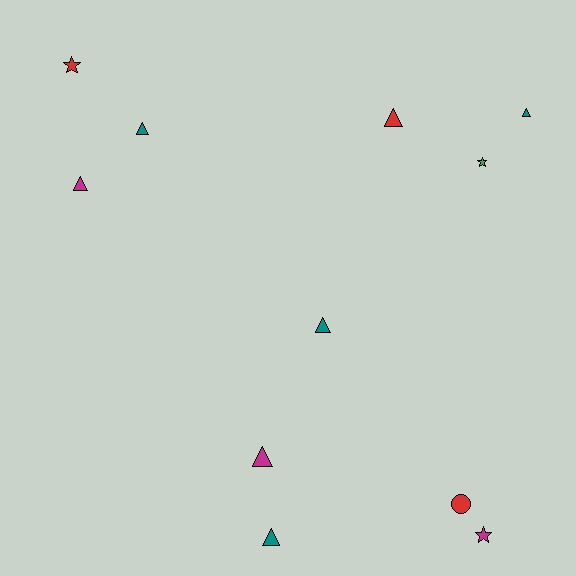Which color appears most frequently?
Teal, with 4 objects.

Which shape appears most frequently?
Triangle, with 7 objects.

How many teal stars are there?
There are no teal stars.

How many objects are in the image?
There are 11 objects.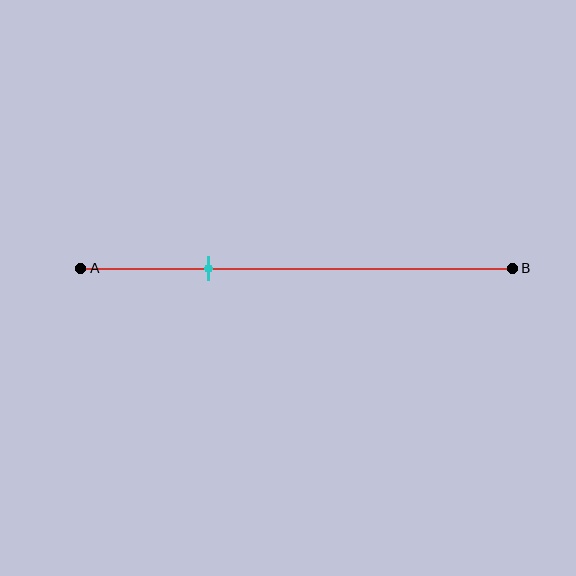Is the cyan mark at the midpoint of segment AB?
No, the mark is at about 30% from A, not at the 50% midpoint.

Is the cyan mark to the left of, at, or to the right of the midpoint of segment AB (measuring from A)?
The cyan mark is to the left of the midpoint of segment AB.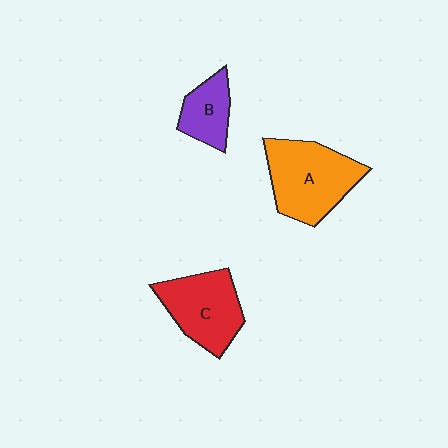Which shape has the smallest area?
Shape B (purple).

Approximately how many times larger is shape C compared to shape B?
Approximately 1.7 times.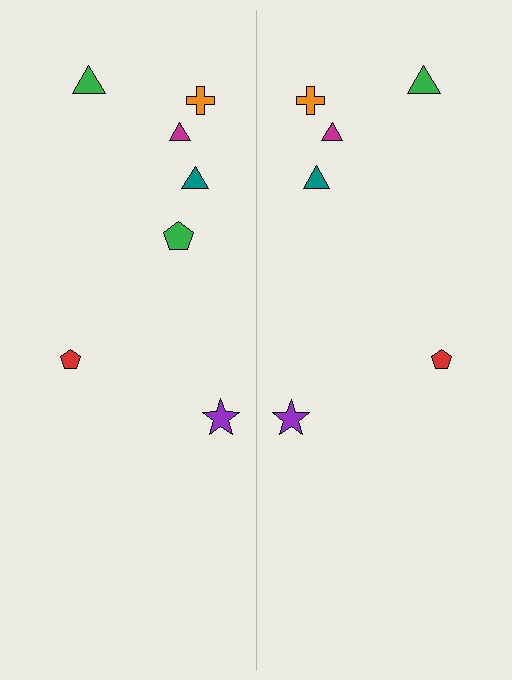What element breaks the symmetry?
A green pentagon is missing from the right side.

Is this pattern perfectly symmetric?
No, the pattern is not perfectly symmetric. A green pentagon is missing from the right side.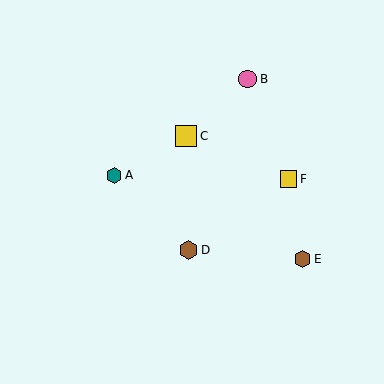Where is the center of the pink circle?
The center of the pink circle is at (248, 79).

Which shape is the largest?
The yellow square (labeled C) is the largest.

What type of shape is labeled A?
Shape A is a teal hexagon.